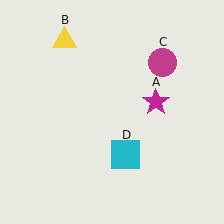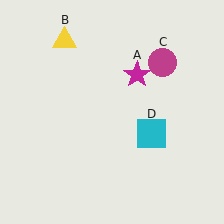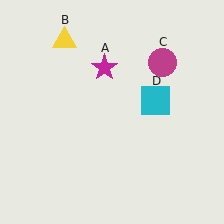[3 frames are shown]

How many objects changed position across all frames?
2 objects changed position: magenta star (object A), cyan square (object D).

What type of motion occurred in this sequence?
The magenta star (object A), cyan square (object D) rotated counterclockwise around the center of the scene.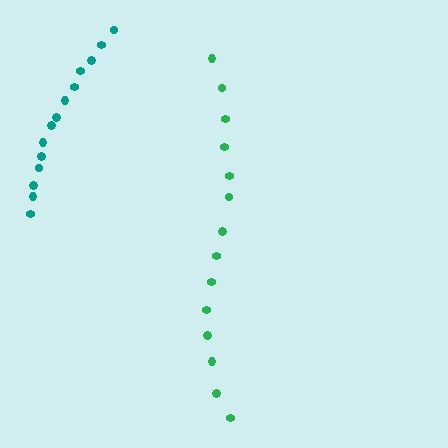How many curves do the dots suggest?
There are 2 distinct paths.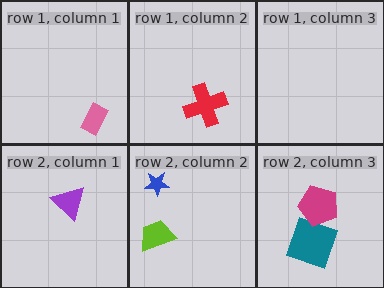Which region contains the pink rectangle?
The row 1, column 1 region.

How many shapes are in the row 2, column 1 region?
1.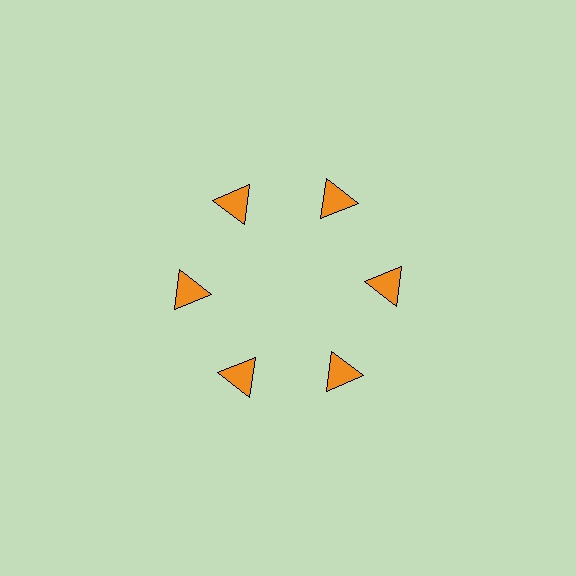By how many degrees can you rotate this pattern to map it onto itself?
The pattern maps onto itself every 60 degrees of rotation.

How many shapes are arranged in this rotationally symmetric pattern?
There are 6 shapes, arranged in 6 groups of 1.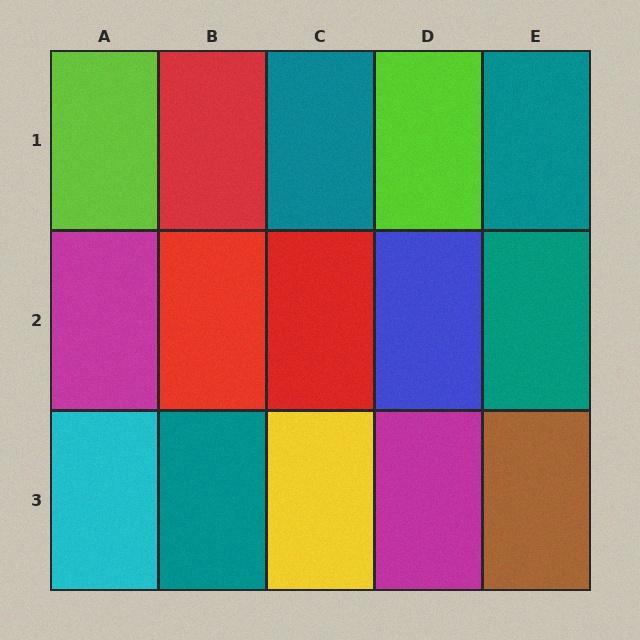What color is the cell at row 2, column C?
Red.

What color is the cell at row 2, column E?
Teal.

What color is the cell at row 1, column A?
Lime.